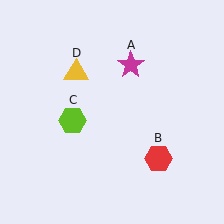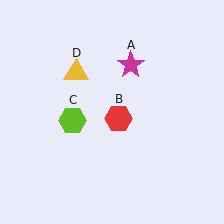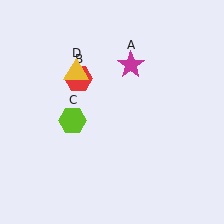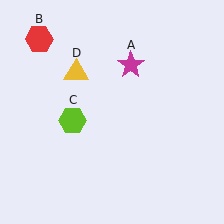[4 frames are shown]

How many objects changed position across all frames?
1 object changed position: red hexagon (object B).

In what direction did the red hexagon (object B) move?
The red hexagon (object B) moved up and to the left.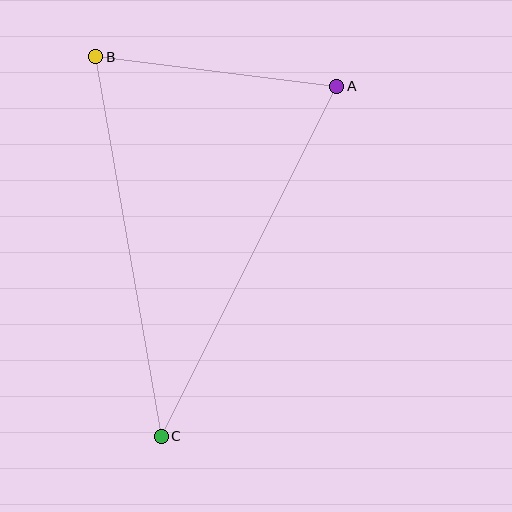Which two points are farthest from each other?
Points A and C are farthest from each other.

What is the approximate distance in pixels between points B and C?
The distance between B and C is approximately 385 pixels.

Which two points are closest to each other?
Points A and B are closest to each other.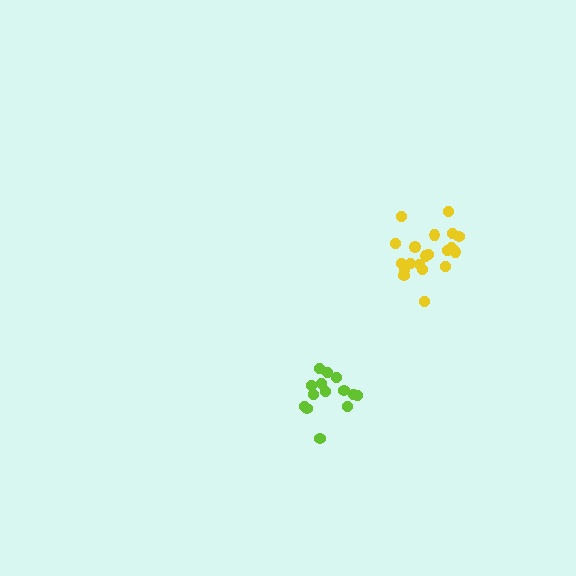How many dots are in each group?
Group 1: 20 dots, Group 2: 14 dots (34 total).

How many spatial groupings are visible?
There are 2 spatial groupings.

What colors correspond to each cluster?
The clusters are colored: yellow, lime.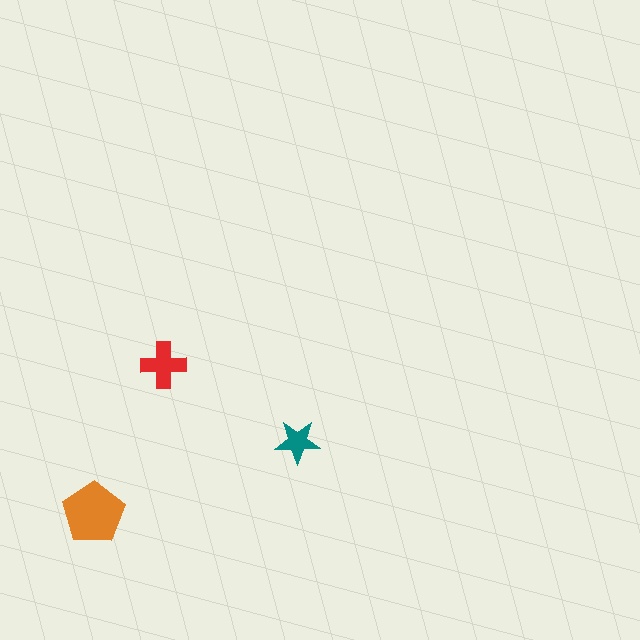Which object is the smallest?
The teal star.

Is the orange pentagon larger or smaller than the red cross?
Larger.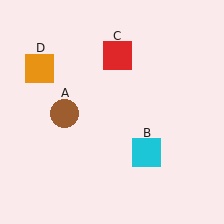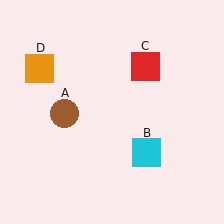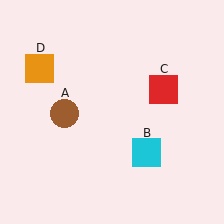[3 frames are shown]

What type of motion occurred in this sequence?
The red square (object C) rotated clockwise around the center of the scene.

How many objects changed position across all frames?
1 object changed position: red square (object C).